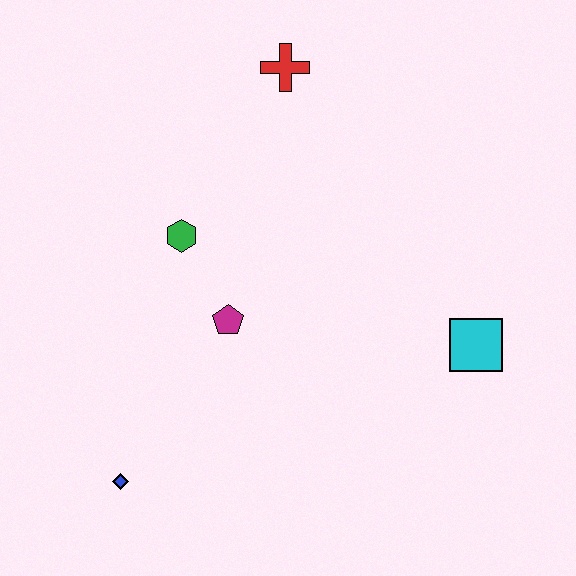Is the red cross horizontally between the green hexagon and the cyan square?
Yes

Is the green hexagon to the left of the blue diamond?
No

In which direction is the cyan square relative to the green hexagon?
The cyan square is to the right of the green hexagon.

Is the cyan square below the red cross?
Yes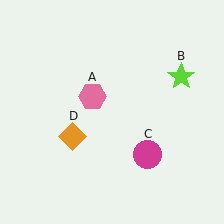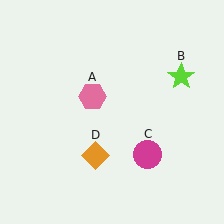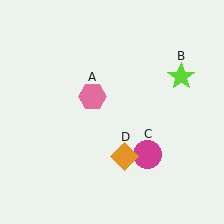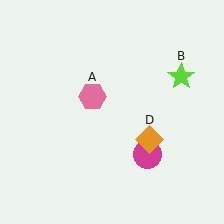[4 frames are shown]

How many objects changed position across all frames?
1 object changed position: orange diamond (object D).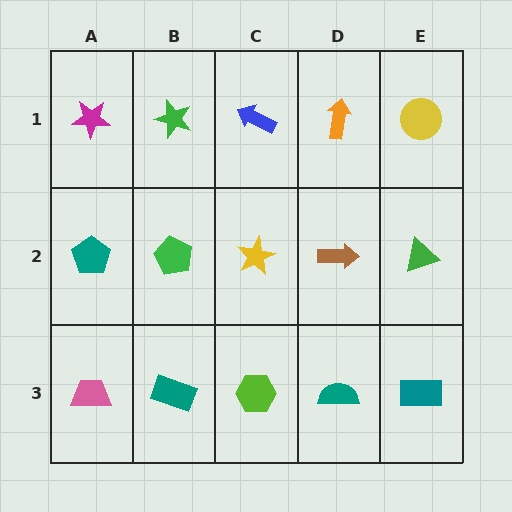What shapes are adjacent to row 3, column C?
A yellow star (row 2, column C), a teal rectangle (row 3, column B), a teal semicircle (row 3, column D).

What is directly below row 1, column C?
A yellow star.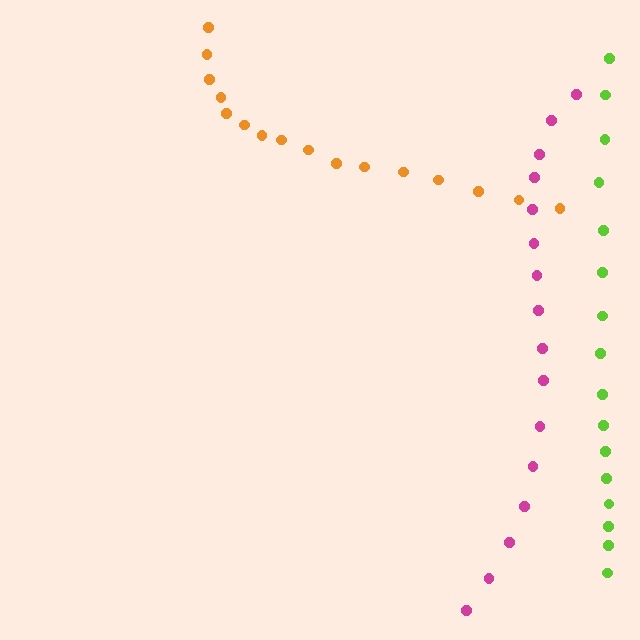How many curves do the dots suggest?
There are 3 distinct paths.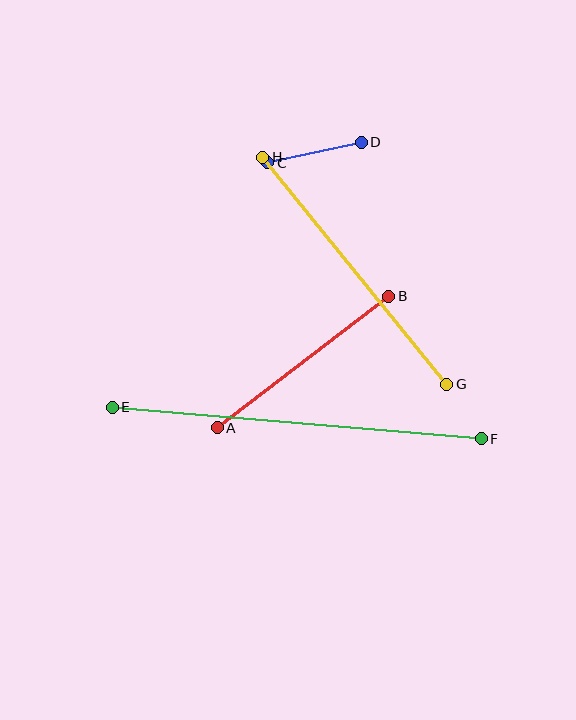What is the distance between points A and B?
The distance is approximately 216 pixels.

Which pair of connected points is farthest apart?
Points E and F are farthest apart.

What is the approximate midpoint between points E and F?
The midpoint is at approximately (297, 423) pixels.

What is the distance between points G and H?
The distance is approximately 292 pixels.